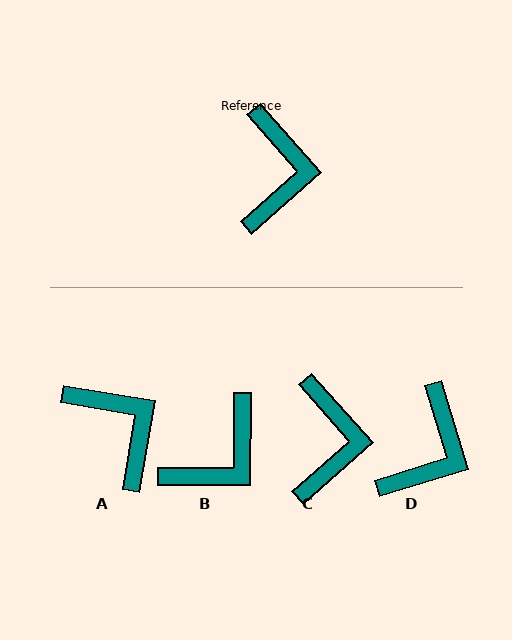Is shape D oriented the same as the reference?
No, it is off by about 24 degrees.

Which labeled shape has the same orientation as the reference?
C.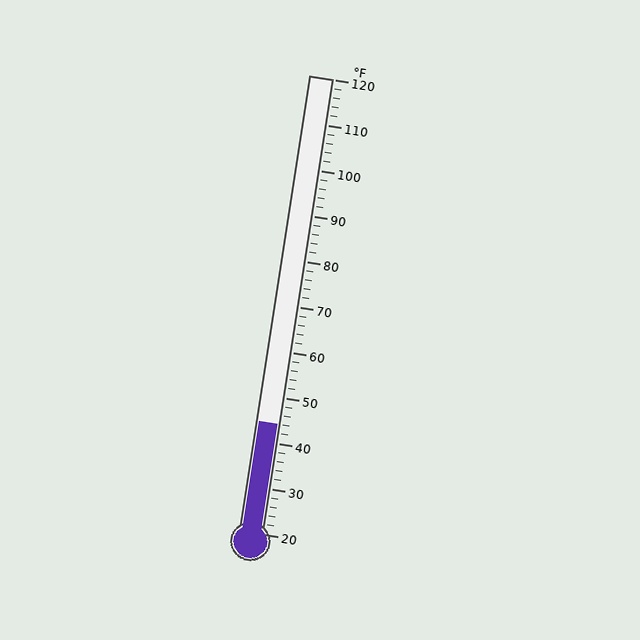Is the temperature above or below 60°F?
The temperature is below 60°F.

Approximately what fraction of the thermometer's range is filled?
The thermometer is filled to approximately 25% of its range.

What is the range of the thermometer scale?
The thermometer scale ranges from 20°F to 120°F.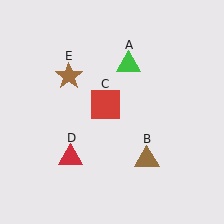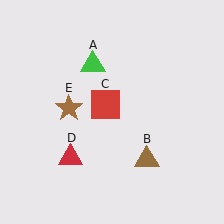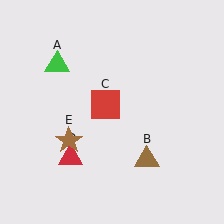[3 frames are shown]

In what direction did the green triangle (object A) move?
The green triangle (object A) moved left.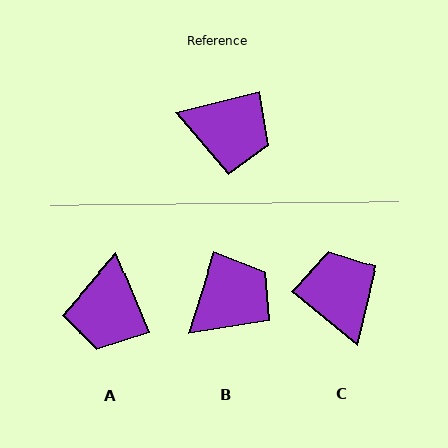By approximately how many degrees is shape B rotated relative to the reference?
Approximately 58 degrees counter-clockwise.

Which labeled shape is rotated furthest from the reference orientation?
C, about 127 degrees away.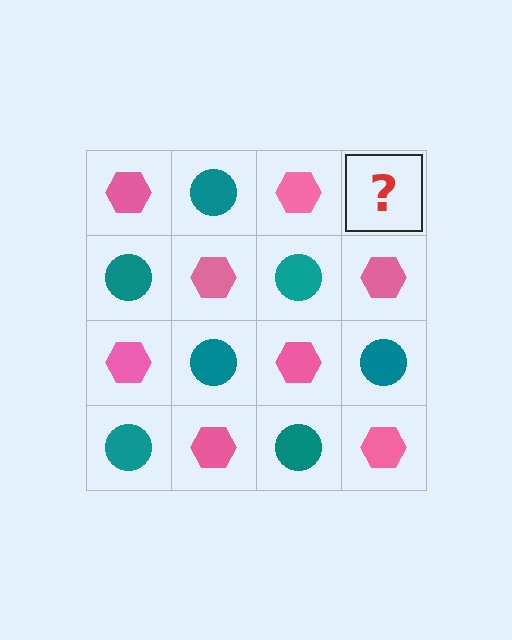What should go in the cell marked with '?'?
The missing cell should contain a teal circle.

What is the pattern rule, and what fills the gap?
The rule is that it alternates pink hexagon and teal circle in a checkerboard pattern. The gap should be filled with a teal circle.